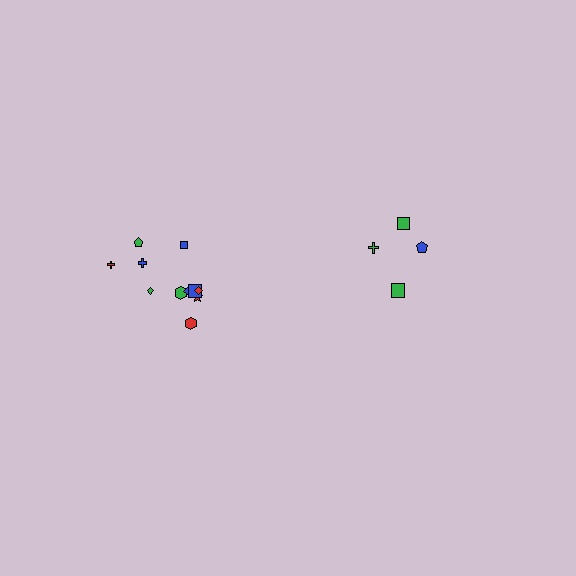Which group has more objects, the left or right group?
The left group.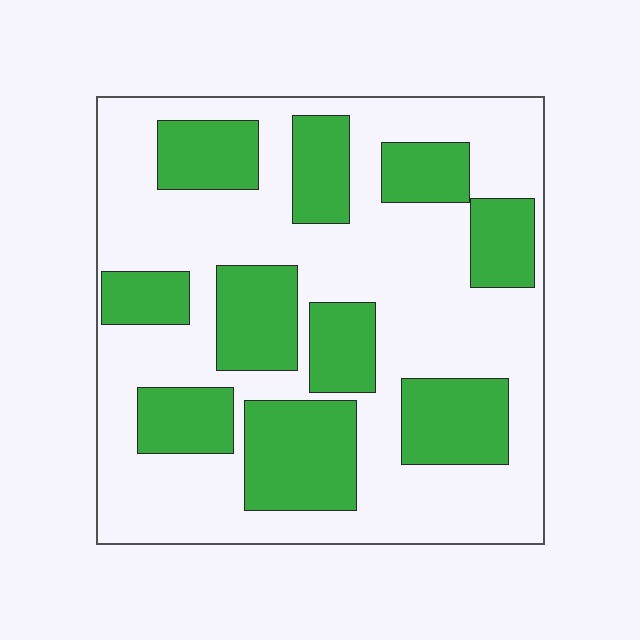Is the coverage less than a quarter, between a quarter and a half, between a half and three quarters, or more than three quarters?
Between a quarter and a half.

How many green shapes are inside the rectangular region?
10.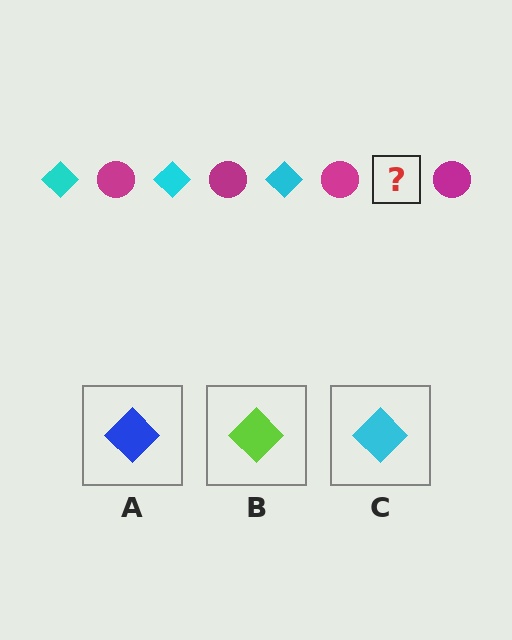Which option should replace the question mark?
Option C.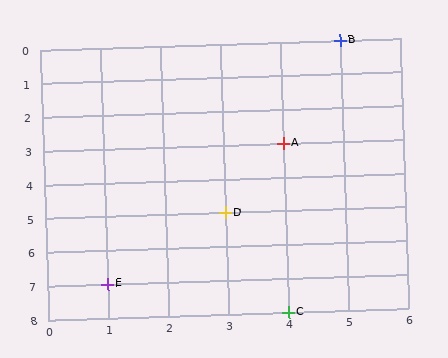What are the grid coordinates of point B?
Point B is at grid coordinates (5, 0).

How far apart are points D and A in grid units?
Points D and A are 1 column and 2 rows apart (about 2.2 grid units diagonally).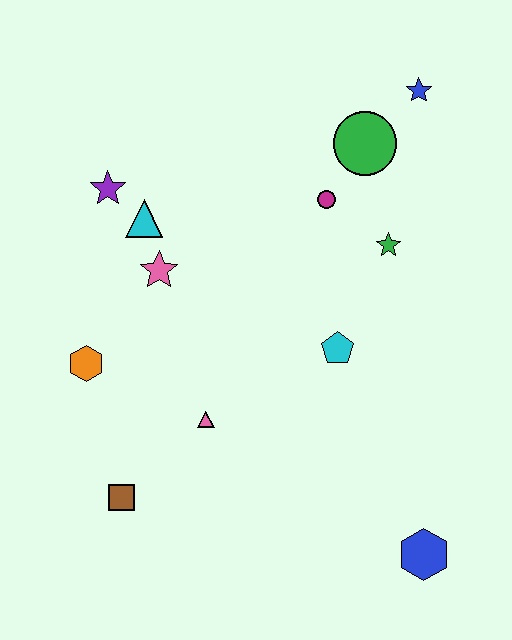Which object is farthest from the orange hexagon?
The blue star is farthest from the orange hexagon.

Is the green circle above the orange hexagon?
Yes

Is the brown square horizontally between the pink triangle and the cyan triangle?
No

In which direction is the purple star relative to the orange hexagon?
The purple star is above the orange hexagon.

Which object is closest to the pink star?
The cyan triangle is closest to the pink star.